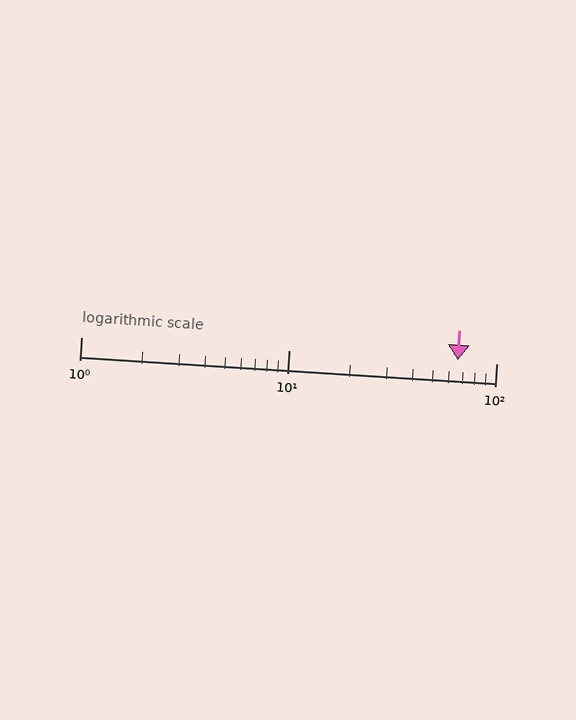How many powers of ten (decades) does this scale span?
The scale spans 2 decades, from 1 to 100.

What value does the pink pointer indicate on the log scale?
The pointer indicates approximately 65.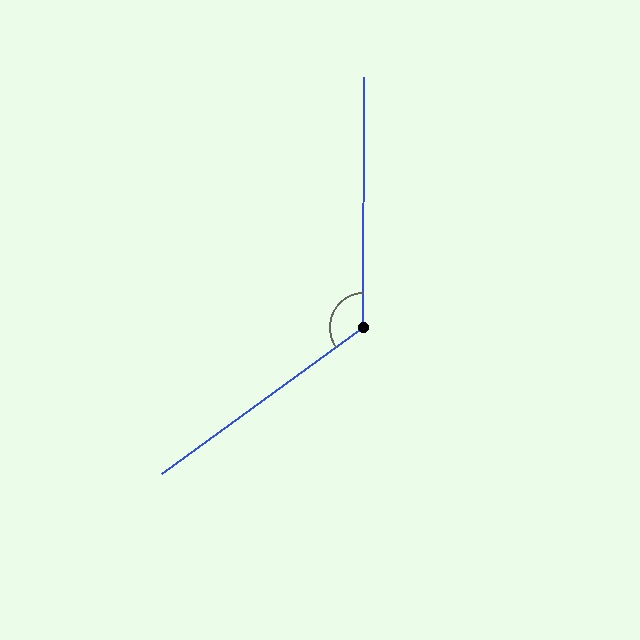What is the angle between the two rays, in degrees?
Approximately 126 degrees.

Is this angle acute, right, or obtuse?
It is obtuse.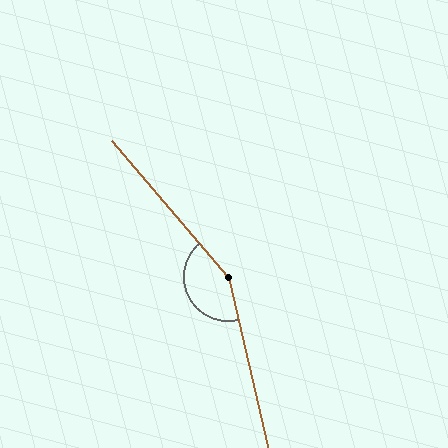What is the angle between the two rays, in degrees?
Approximately 153 degrees.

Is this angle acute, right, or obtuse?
It is obtuse.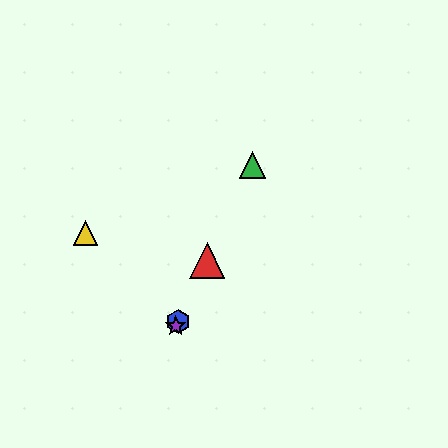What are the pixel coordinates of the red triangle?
The red triangle is at (207, 261).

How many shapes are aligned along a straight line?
4 shapes (the red triangle, the blue hexagon, the green triangle, the purple star) are aligned along a straight line.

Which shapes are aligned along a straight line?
The red triangle, the blue hexagon, the green triangle, the purple star are aligned along a straight line.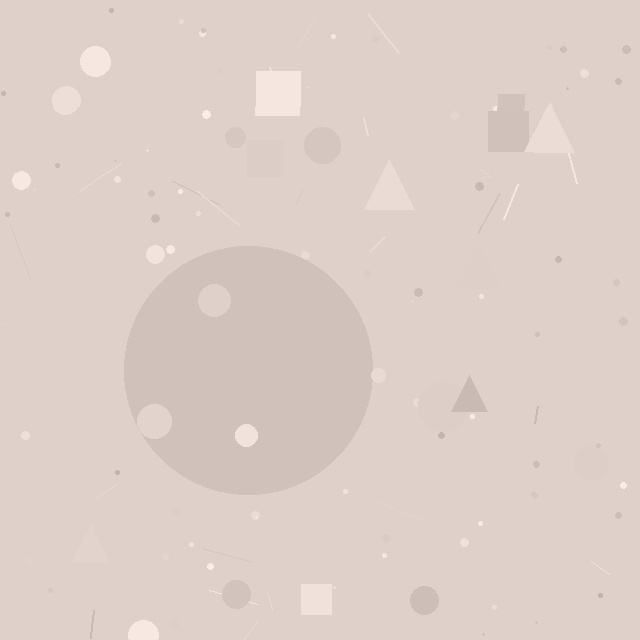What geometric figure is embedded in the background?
A circle is embedded in the background.